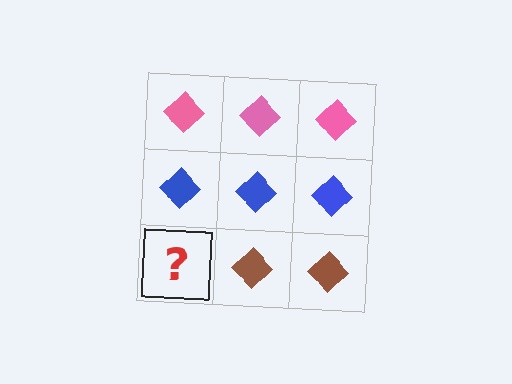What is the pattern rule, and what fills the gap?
The rule is that each row has a consistent color. The gap should be filled with a brown diamond.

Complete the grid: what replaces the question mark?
The question mark should be replaced with a brown diamond.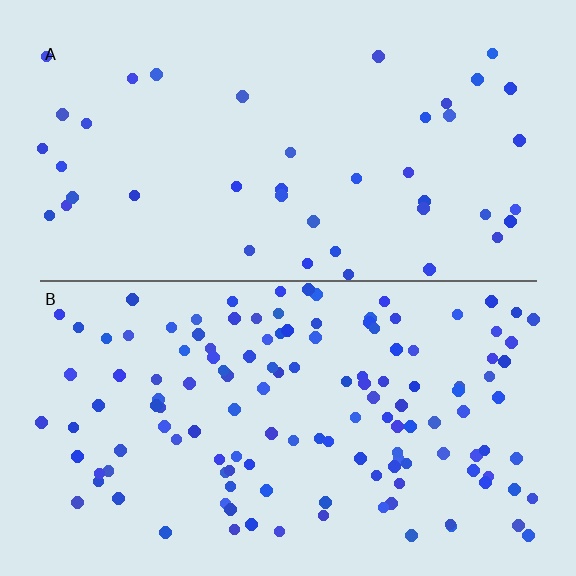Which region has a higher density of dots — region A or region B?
B (the bottom).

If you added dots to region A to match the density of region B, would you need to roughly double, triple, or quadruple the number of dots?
Approximately triple.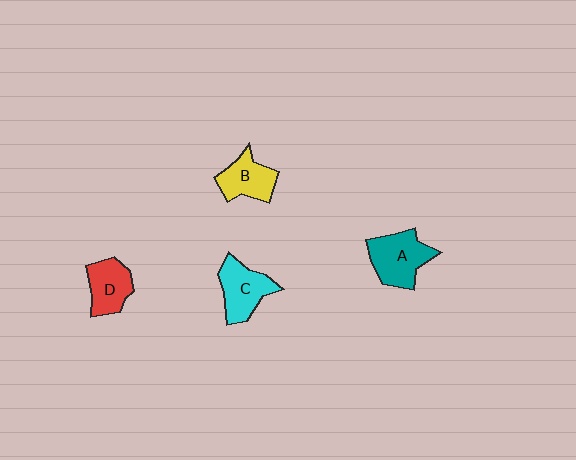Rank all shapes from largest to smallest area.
From largest to smallest: A (teal), C (cyan), D (red), B (yellow).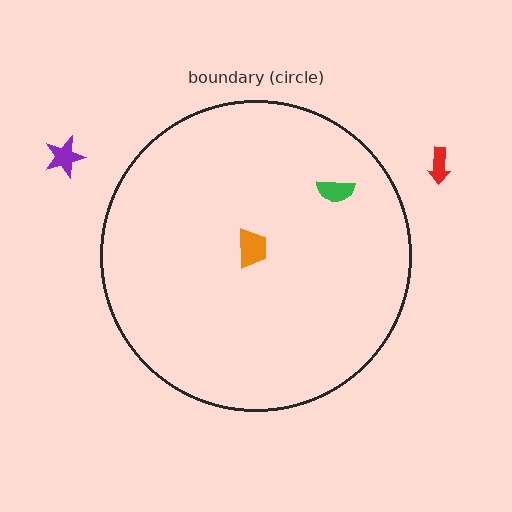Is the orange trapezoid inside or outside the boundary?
Inside.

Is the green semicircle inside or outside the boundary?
Inside.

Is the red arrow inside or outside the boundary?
Outside.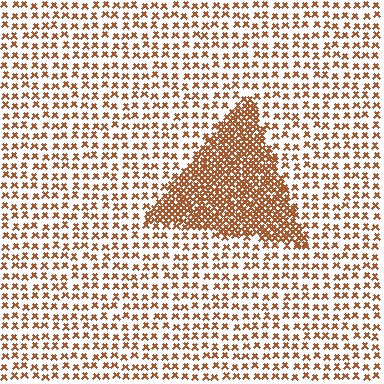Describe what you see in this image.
The image contains small brown elements arranged at two different densities. A triangle-shaped region is visible where the elements are more densely packed than the surrounding area.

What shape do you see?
I see a triangle.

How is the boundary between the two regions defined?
The boundary is defined by a change in element density (approximately 2.8x ratio). All elements are the same color, size, and shape.